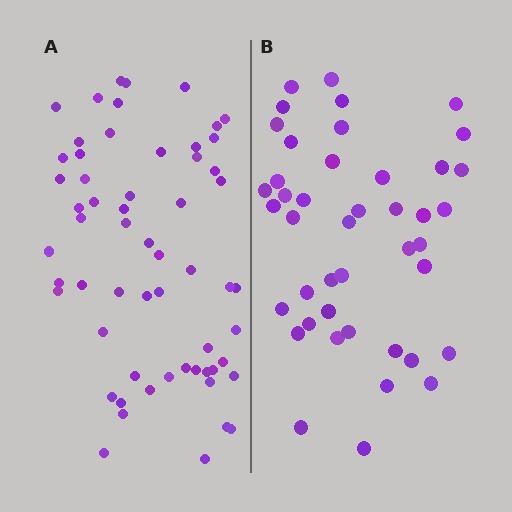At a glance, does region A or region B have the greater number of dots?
Region A (the left region) has more dots.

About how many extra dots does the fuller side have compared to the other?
Region A has approximately 15 more dots than region B.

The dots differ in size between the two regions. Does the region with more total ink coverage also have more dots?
No. Region B has more total ink coverage because its dots are larger, but region A actually contains more individual dots. Total area can be misleading — the number of items is what matters here.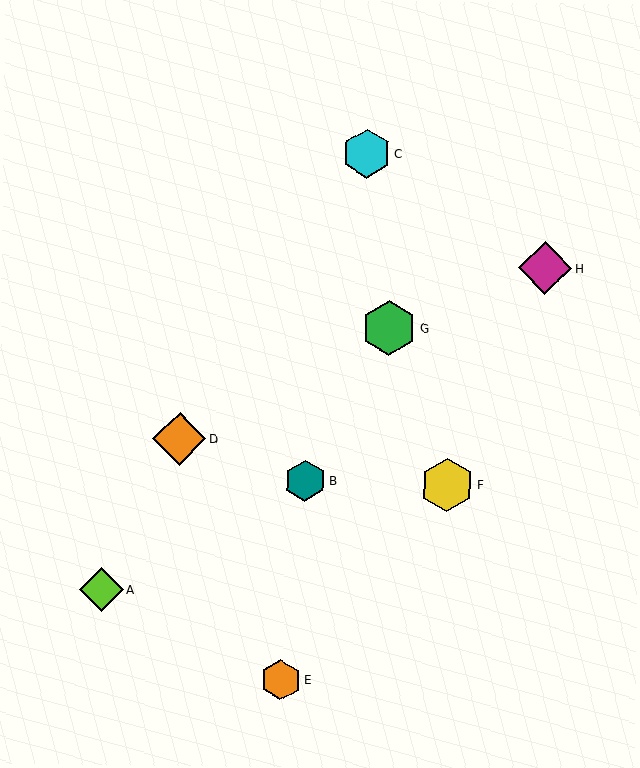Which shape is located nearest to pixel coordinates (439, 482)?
The yellow hexagon (labeled F) at (447, 485) is nearest to that location.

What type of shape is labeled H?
Shape H is a magenta diamond.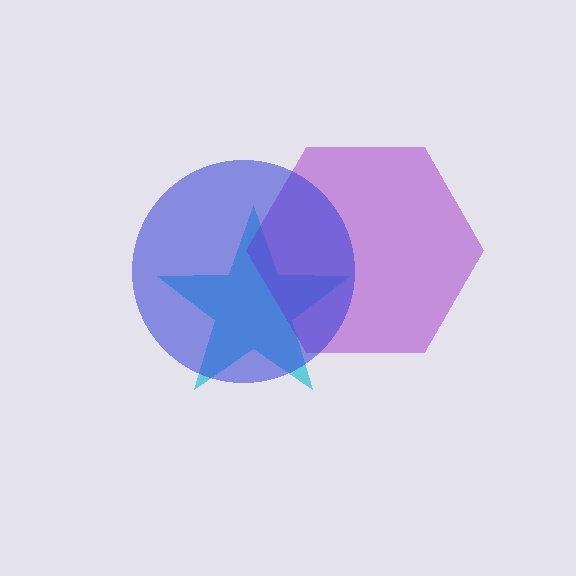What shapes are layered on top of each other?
The layered shapes are: a cyan star, a purple hexagon, a blue circle.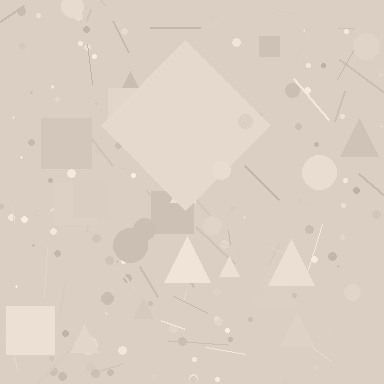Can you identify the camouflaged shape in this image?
The camouflaged shape is a diamond.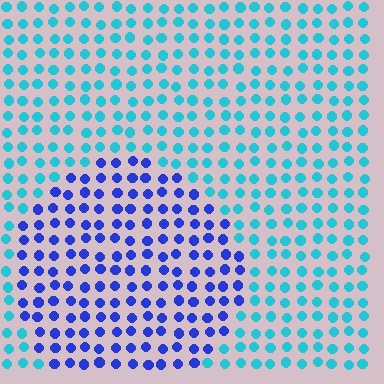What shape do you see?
I see a circle.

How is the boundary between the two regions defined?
The boundary is defined purely by a slight shift in hue (about 49 degrees). Spacing, size, and orientation are identical on both sides.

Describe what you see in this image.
The image is filled with small cyan elements in a uniform arrangement. A circle-shaped region is visible where the elements are tinted to a slightly different hue, forming a subtle color boundary.